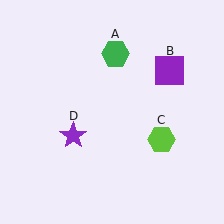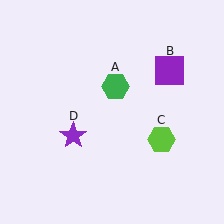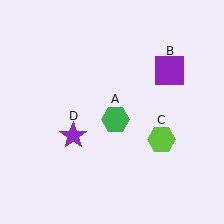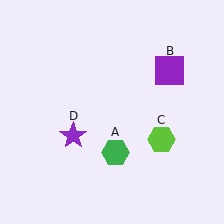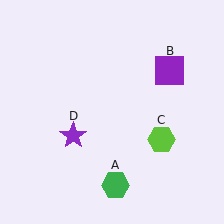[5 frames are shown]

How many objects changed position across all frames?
1 object changed position: green hexagon (object A).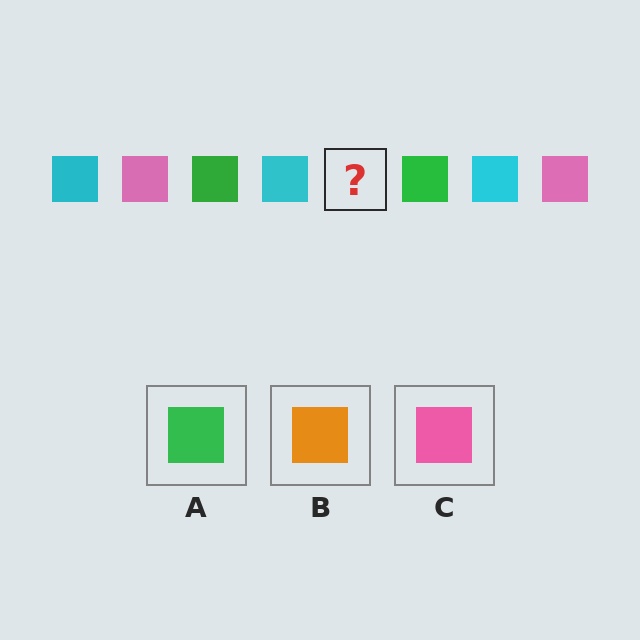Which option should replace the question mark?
Option C.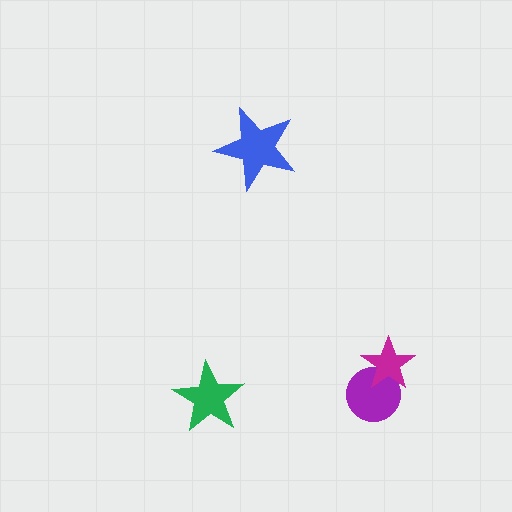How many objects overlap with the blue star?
0 objects overlap with the blue star.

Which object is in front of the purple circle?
The magenta star is in front of the purple circle.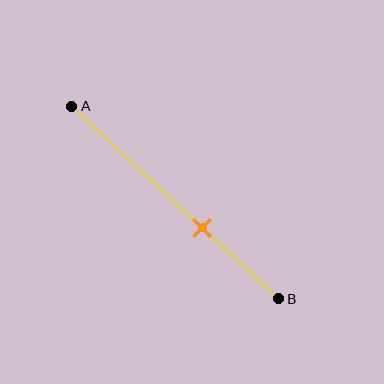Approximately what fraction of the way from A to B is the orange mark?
The orange mark is approximately 65% of the way from A to B.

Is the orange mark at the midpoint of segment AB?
No, the mark is at about 65% from A, not at the 50% midpoint.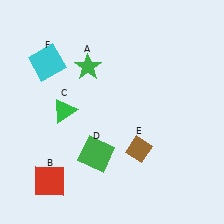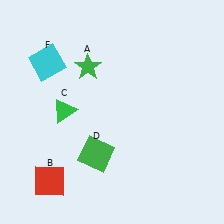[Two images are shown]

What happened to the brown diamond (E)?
The brown diamond (E) was removed in Image 2. It was in the bottom-right area of Image 1.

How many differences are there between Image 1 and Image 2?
There is 1 difference between the two images.